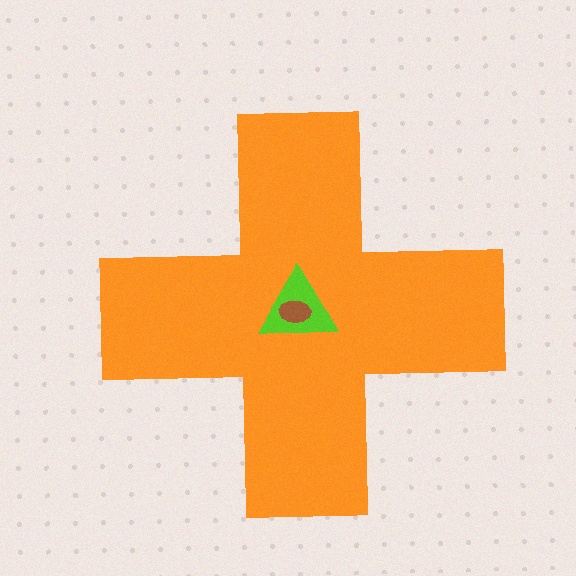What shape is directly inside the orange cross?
The lime triangle.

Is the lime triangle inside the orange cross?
Yes.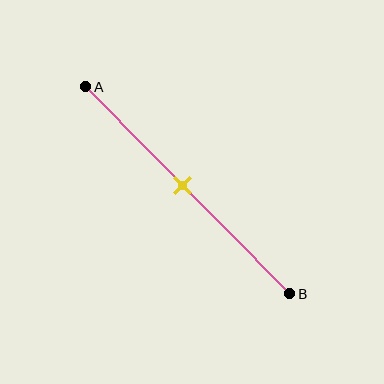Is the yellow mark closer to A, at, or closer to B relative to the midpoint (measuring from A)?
The yellow mark is approximately at the midpoint of segment AB.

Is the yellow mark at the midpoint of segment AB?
Yes, the mark is approximately at the midpoint.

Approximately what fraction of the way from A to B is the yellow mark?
The yellow mark is approximately 50% of the way from A to B.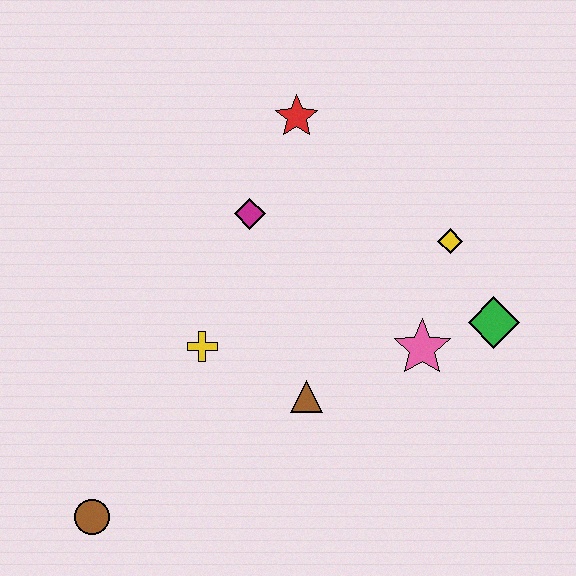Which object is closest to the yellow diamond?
The green diamond is closest to the yellow diamond.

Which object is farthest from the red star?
The brown circle is farthest from the red star.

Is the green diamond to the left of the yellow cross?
No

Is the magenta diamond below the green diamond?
No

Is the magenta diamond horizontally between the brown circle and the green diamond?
Yes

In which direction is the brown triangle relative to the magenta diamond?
The brown triangle is below the magenta diamond.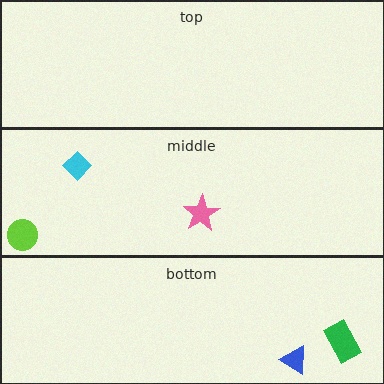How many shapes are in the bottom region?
2.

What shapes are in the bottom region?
The green rectangle, the blue triangle.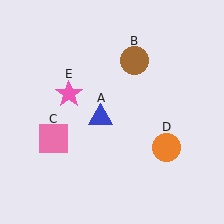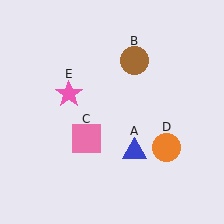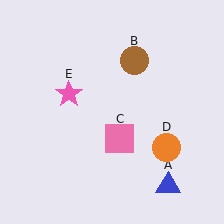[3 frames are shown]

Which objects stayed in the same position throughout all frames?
Brown circle (object B) and orange circle (object D) and pink star (object E) remained stationary.